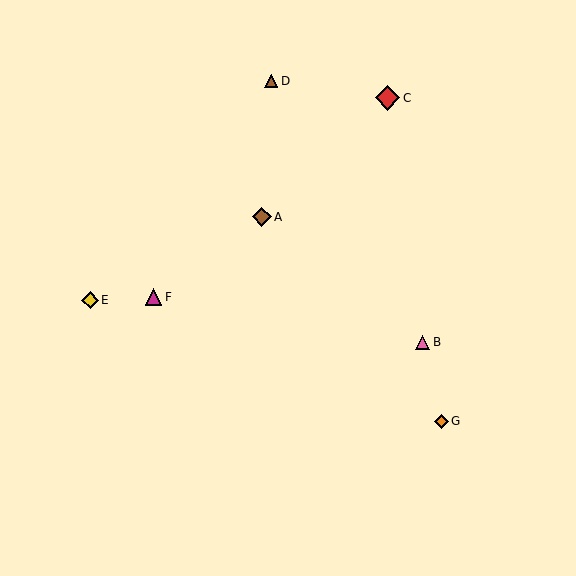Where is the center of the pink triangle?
The center of the pink triangle is at (423, 342).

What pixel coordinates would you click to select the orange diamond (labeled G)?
Click at (441, 421) to select the orange diamond G.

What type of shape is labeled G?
Shape G is an orange diamond.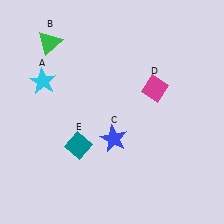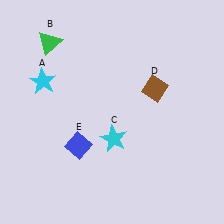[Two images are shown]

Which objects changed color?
C changed from blue to cyan. D changed from magenta to brown. E changed from teal to blue.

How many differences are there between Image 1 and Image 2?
There are 3 differences between the two images.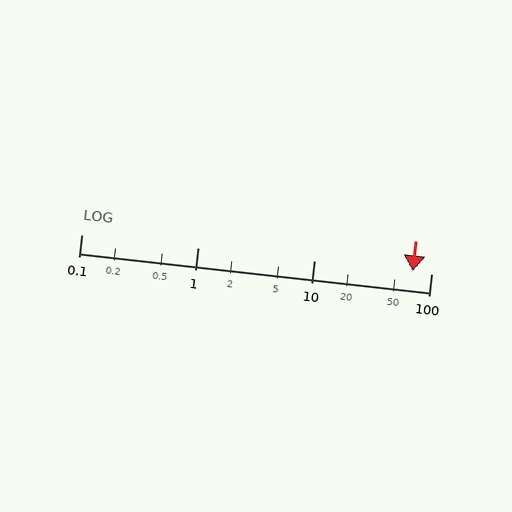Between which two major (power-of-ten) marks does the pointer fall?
The pointer is between 10 and 100.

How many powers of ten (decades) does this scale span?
The scale spans 3 decades, from 0.1 to 100.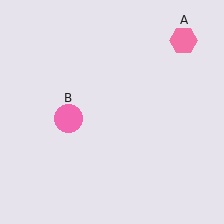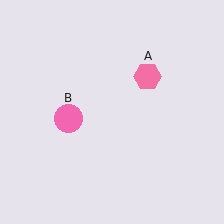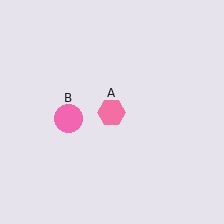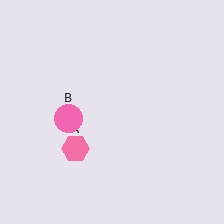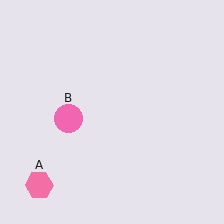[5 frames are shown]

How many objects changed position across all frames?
1 object changed position: pink hexagon (object A).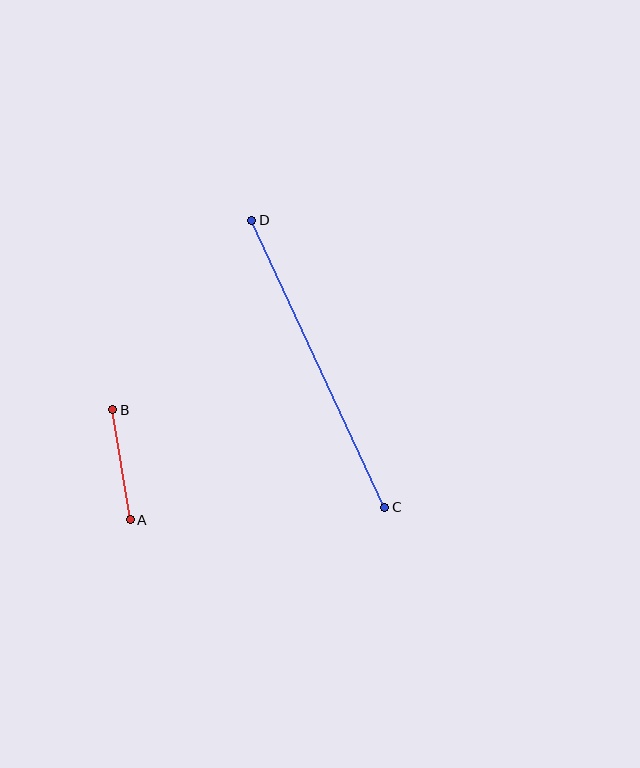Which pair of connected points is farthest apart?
Points C and D are farthest apart.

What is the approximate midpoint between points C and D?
The midpoint is at approximately (318, 364) pixels.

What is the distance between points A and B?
The distance is approximately 112 pixels.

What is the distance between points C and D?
The distance is approximately 317 pixels.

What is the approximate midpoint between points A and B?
The midpoint is at approximately (121, 465) pixels.